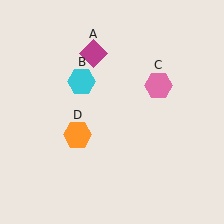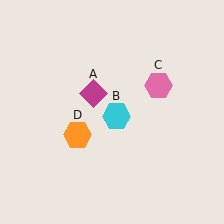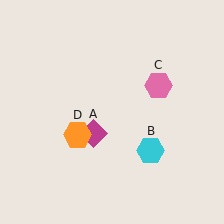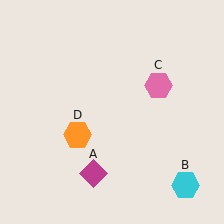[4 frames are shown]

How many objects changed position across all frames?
2 objects changed position: magenta diamond (object A), cyan hexagon (object B).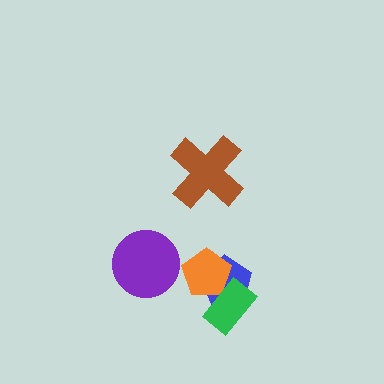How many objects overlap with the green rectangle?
2 objects overlap with the green rectangle.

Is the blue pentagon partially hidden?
Yes, it is partially covered by another shape.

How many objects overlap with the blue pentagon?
2 objects overlap with the blue pentagon.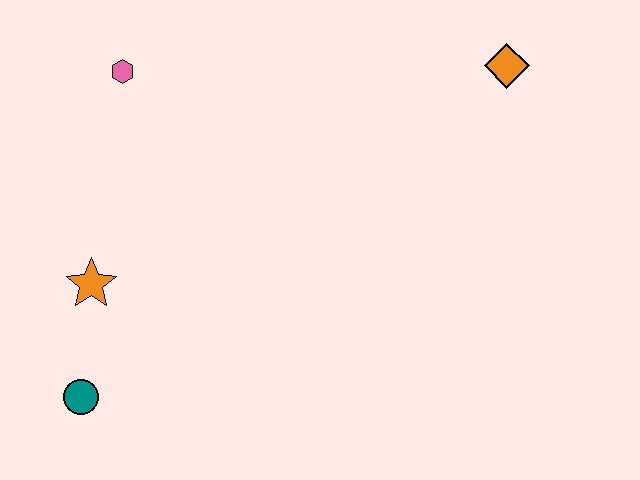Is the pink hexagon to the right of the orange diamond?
No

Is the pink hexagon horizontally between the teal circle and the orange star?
No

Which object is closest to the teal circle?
The orange star is closest to the teal circle.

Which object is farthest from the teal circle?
The orange diamond is farthest from the teal circle.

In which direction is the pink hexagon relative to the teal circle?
The pink hexagon is above the teal circle.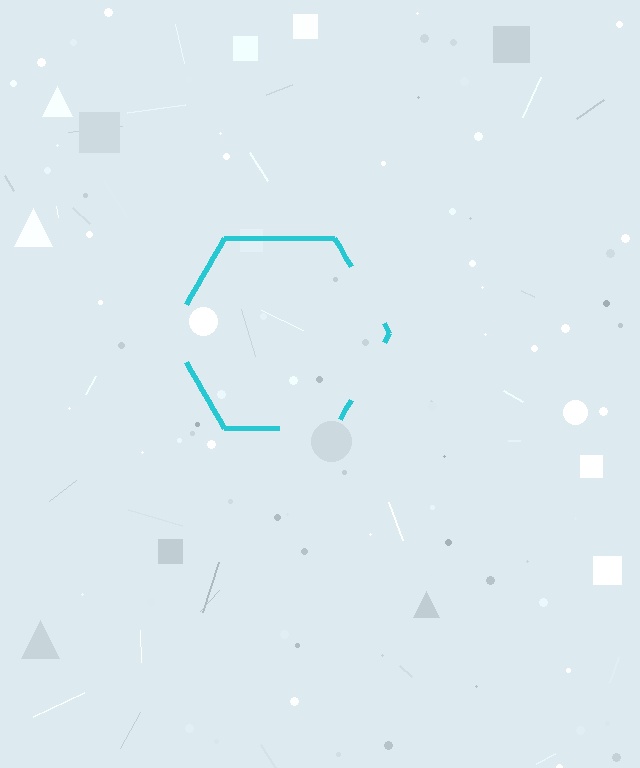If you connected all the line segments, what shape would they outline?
They would outline a hexagon.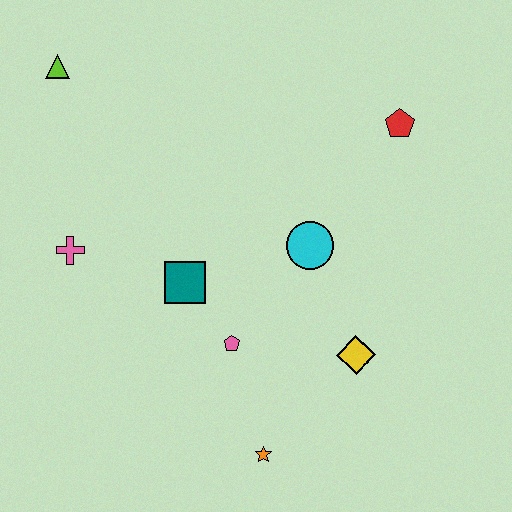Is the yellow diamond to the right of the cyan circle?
Yes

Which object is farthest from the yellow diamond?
The lime triangle is farthest from the yellow diamond.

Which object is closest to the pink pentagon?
The teal square is closest to the pink pentagon.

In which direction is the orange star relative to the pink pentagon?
The orange star is below the pink pentagon.